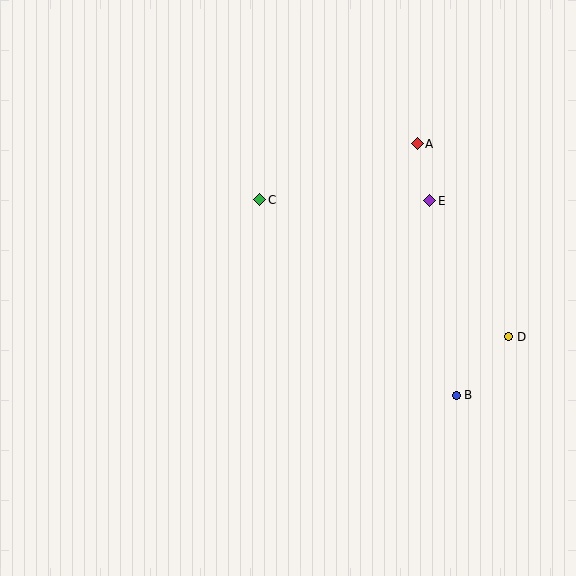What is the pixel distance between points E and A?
The distance between E and A is 59 pixels.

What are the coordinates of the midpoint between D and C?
The midpoint between D and C is at (384, 268).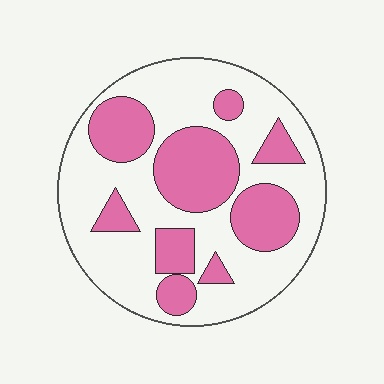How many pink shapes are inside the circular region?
9.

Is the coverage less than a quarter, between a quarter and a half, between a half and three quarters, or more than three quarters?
Between a quarter and a half.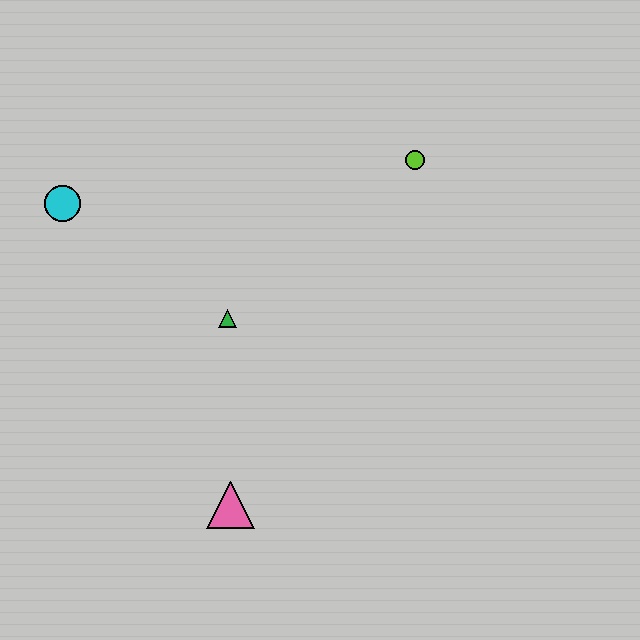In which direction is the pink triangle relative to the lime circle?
The pink triangle is below the lime circle.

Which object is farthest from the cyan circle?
The lime circle is farthest from the cyan circle.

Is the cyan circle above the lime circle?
No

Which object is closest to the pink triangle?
The green triangle is closest to the pink triangle.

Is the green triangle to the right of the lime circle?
No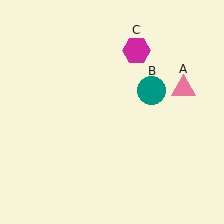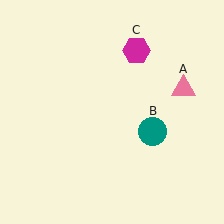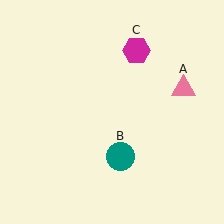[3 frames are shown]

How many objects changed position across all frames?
1 object changed position: teal circle (object B).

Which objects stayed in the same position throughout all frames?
Pink triangle (object A) and magenta hexagon (object C) remained stationary.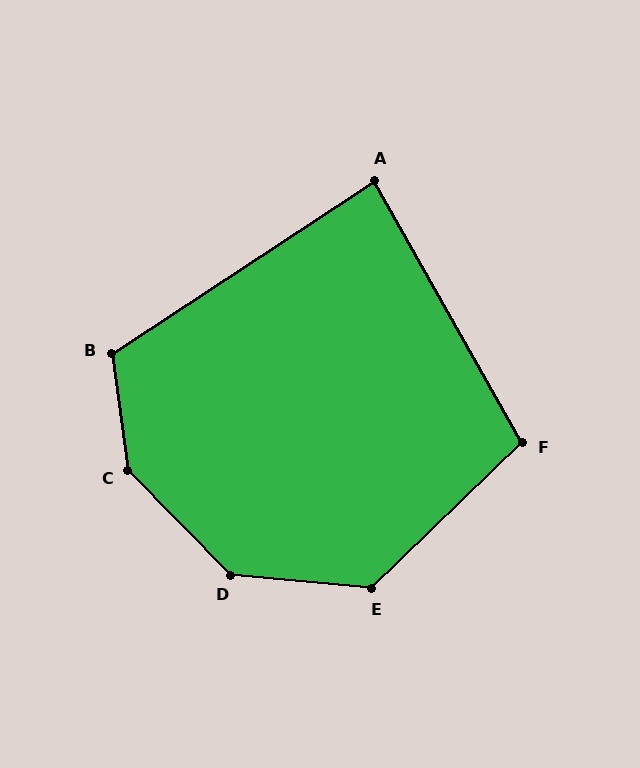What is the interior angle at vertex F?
Approximately 105 degrees (obtuse).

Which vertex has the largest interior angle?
C, at approximately 143 degrees.